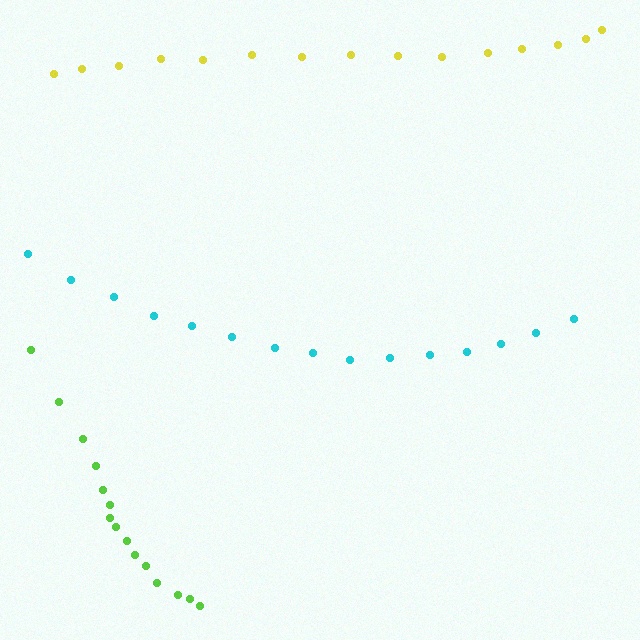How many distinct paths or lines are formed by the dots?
There are 3 distinct paths.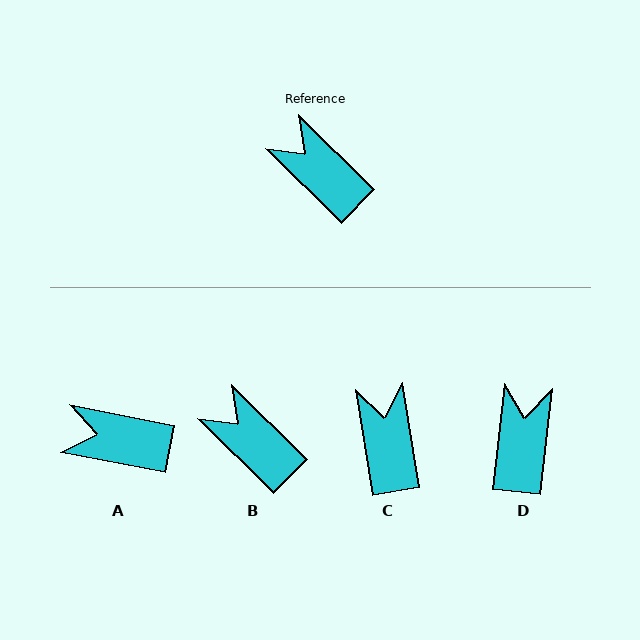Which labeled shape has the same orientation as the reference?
B.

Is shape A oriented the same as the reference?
No, it is off by about 33 degrees.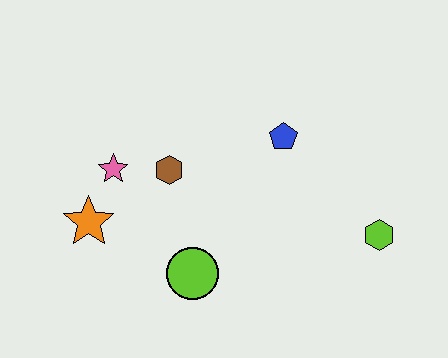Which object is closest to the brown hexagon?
The pink star is closest to the brown hexagon.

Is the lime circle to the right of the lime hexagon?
No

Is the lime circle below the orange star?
Yes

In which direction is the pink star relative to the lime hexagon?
The pink star is to the left of the lime hexagon.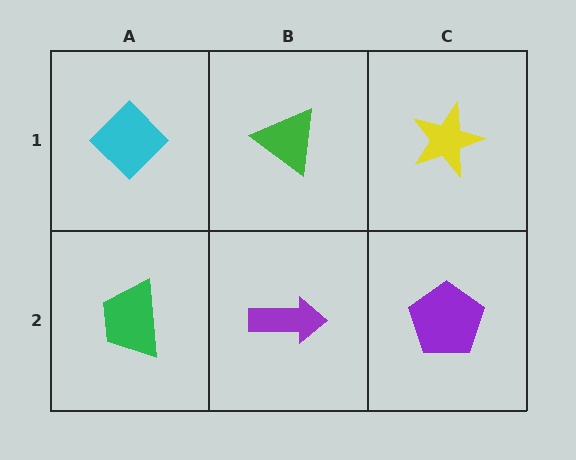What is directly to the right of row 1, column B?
A yellow star.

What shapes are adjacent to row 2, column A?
A cyan diamond (row 1, column A), a purple arrow (row 2, column B).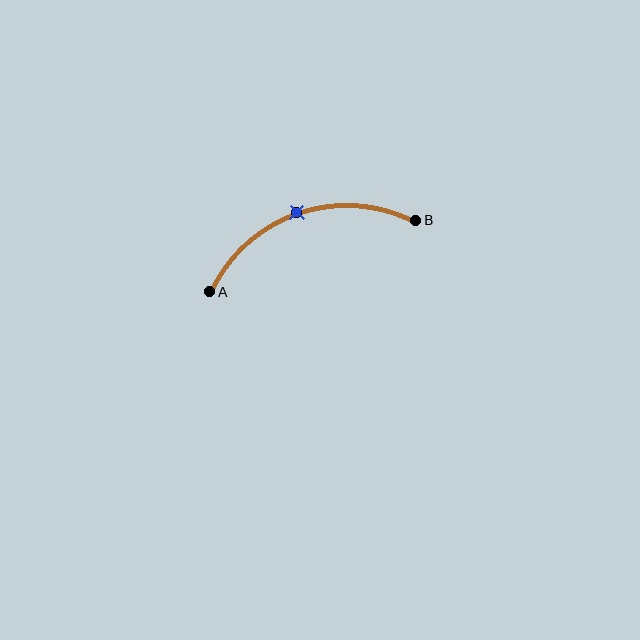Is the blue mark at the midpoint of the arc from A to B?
Yes. The blue mark lies on the arc at equal arc-length from both A and B — it is the arc midpoint.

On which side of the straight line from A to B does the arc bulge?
The arc bulges above the straight line connecting A and B.